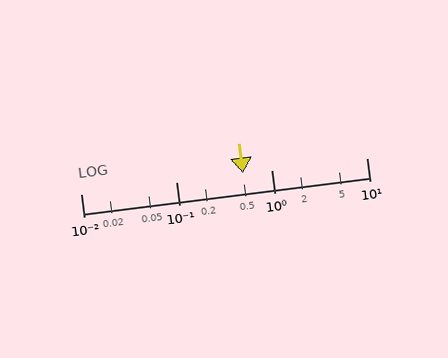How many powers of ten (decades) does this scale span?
The scale spans 3 decades, from 0.01 to 10.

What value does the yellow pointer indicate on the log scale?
The pointer indicates approximately 0.51.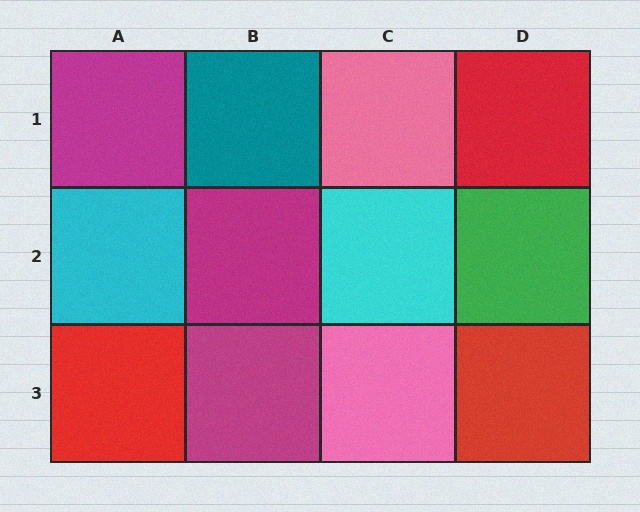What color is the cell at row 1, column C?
Pink.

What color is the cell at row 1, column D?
Red.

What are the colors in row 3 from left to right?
Red, magenta, pink, red.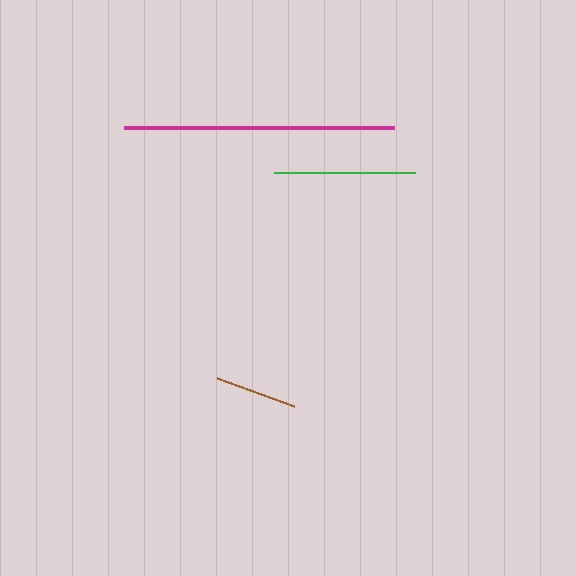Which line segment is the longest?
The magenta line is the longest at approximately 270 pixels.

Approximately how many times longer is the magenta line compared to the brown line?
The magenta line is approximately 3.3 times the length of the brown line.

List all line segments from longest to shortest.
From longest to shortest: magenta, green, brown.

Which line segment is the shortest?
The brown line is the shortest at approximately 81 pixels.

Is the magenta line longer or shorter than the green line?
The magenta line is longer than the green line.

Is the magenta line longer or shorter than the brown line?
The magenta line is longer than the brown line.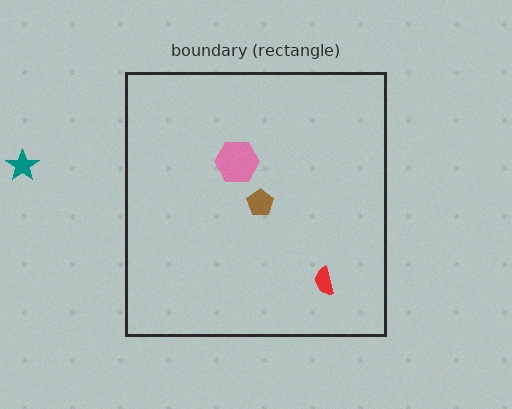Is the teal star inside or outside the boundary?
Outside.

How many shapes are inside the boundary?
3 inside, 1 outside.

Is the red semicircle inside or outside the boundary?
Inside.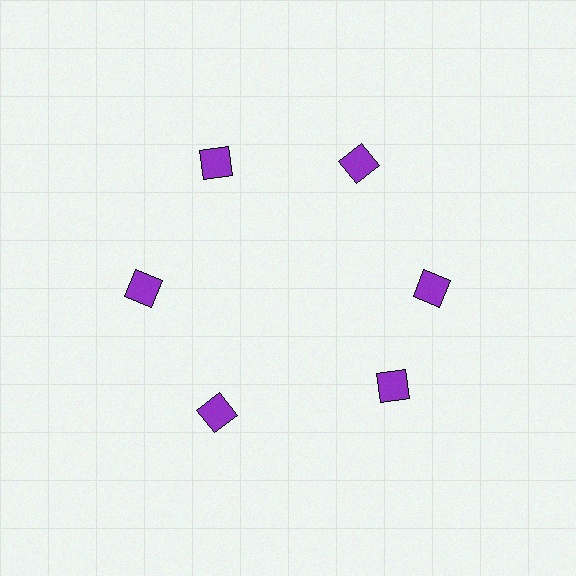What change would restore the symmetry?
The symmetry would be restored by rotating it back into even spacing with its neighbors so that all 6 squares sit at equal angles and equal distance from the center.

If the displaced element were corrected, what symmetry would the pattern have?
It would have 6-fold rotational symmetry — the pattern would map onto itself every 60 degrees.